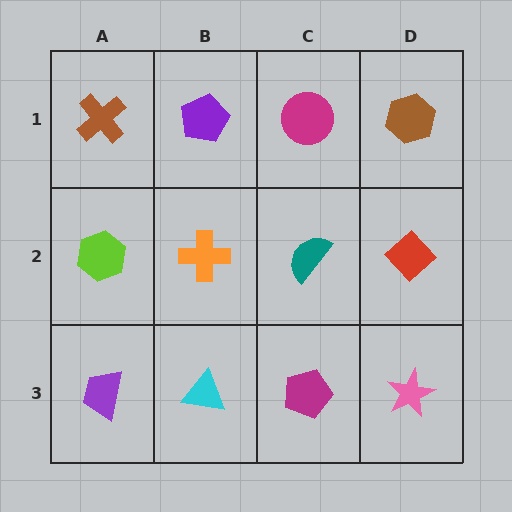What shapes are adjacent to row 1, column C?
A teal semicircle (row 2, column C), a purple pentagon (row 1, column B), a brown hexagon (row 1, column D).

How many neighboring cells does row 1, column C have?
3.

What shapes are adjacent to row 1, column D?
A red diamond (row 2, column D), a magenta circle (row 1, column C).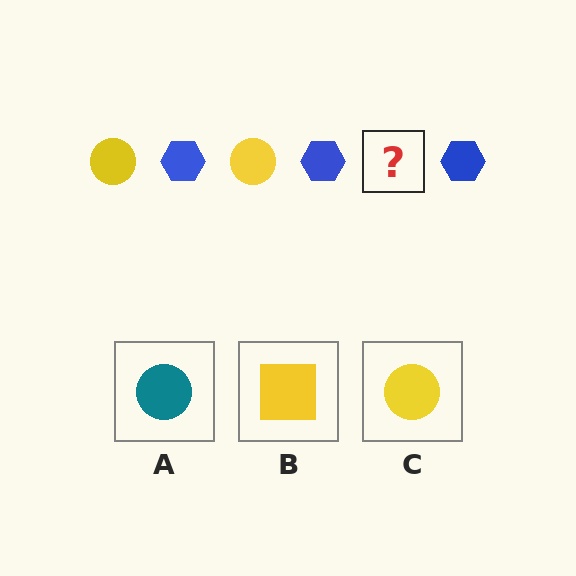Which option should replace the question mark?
Option C.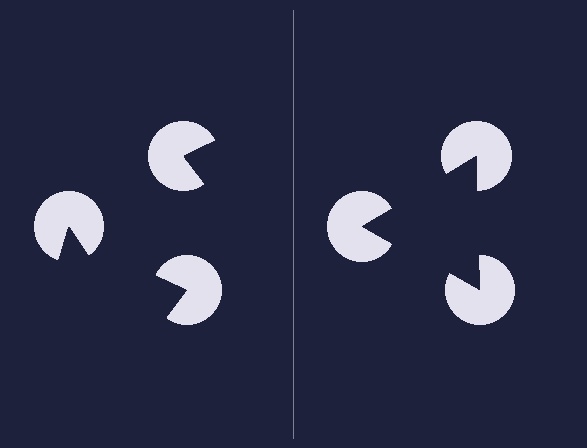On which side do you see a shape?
An illusory triangle appears on the right side. On the left side the wedge cuts are rotated, so no coherent shape forms.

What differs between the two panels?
The pac-man discs are positioned identically on both sides; only the wedge orientations differ. On the right they align to a triangle; on the left they are misaligned.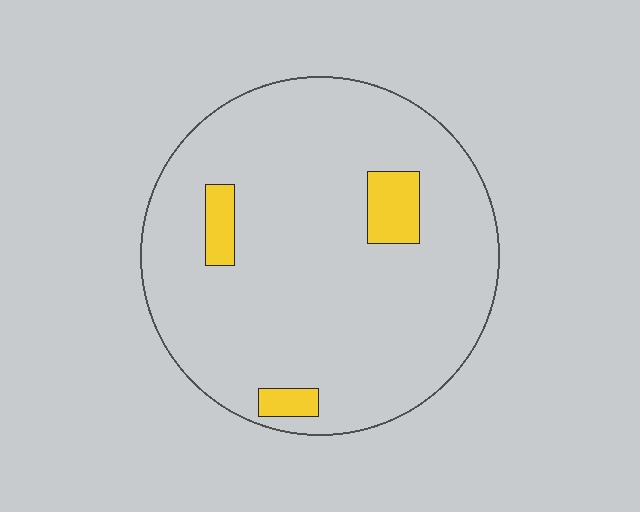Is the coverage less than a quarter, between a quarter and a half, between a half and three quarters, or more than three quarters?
Less than a quarter.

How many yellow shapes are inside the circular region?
3.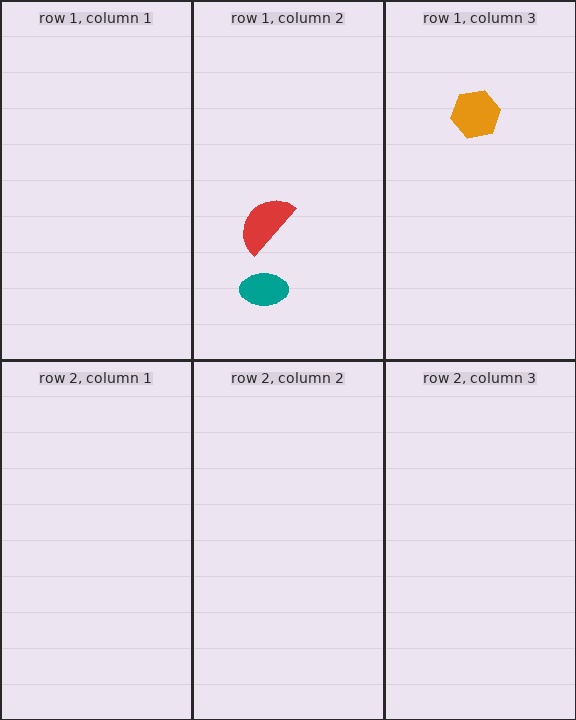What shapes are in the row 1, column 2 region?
The teal ellipse, the red semicircle.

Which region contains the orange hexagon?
The row 1, column 3 region.